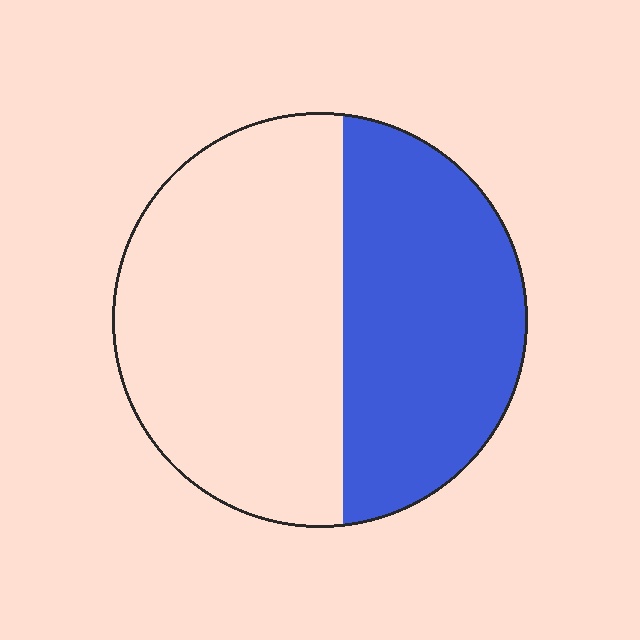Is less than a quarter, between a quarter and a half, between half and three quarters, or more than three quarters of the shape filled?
Between a quarter and a half.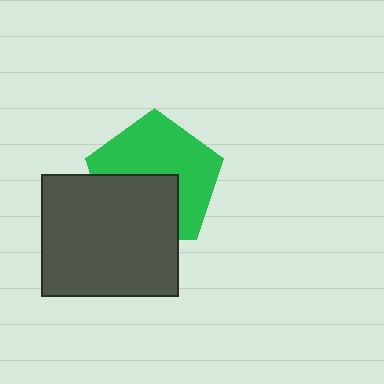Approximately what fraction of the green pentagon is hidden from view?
Roughly 41% of the green pentagon is hidden behind the dark gray rectangle.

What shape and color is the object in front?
The object in front is a dark gray rectangle.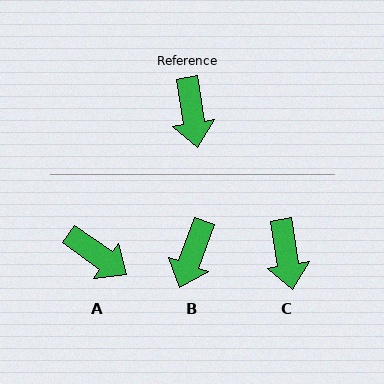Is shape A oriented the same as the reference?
No, it is off by about 46 degrees.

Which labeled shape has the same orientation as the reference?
C.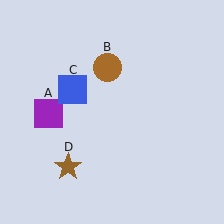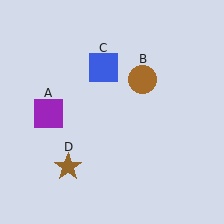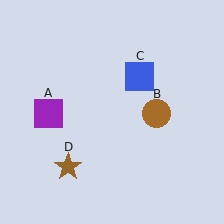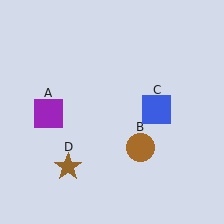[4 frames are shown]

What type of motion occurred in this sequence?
The brown circle (object B), blue square (object C) rotated clockwise around the center of the scene.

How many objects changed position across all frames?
2 objects changed position: brown circle (object B), blue square (object C).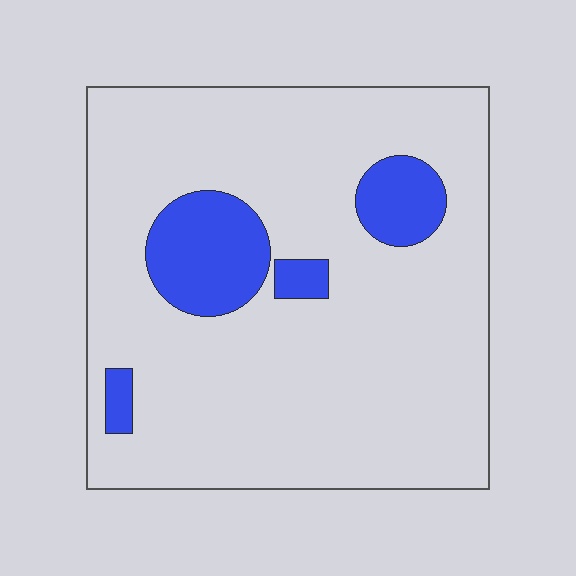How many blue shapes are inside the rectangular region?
4.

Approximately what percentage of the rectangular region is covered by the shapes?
Approximately 15%.